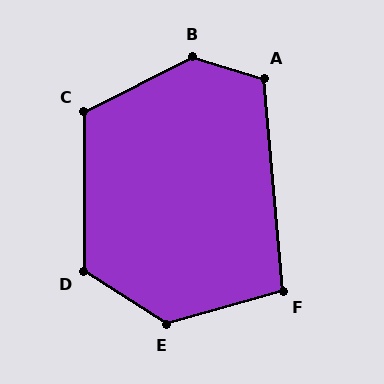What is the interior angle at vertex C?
Approximately 117 degrees (obtuse).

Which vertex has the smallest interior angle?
F, at approximately 101 degrees.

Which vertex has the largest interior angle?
B, at approximately 137 degrees.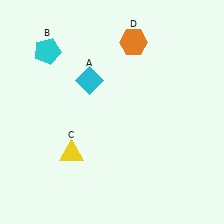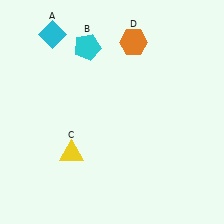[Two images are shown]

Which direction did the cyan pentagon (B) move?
The cyan pentagon (B) moved right.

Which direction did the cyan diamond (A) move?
The cyan diamond (A) moved up.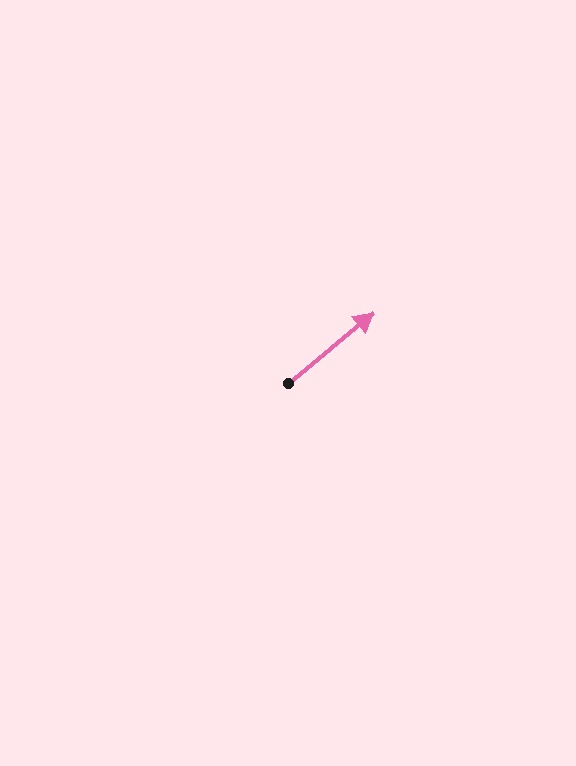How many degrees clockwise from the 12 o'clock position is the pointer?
Approximately 51 degrees.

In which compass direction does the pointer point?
Northeast.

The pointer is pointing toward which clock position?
Roughly 2 o'clock.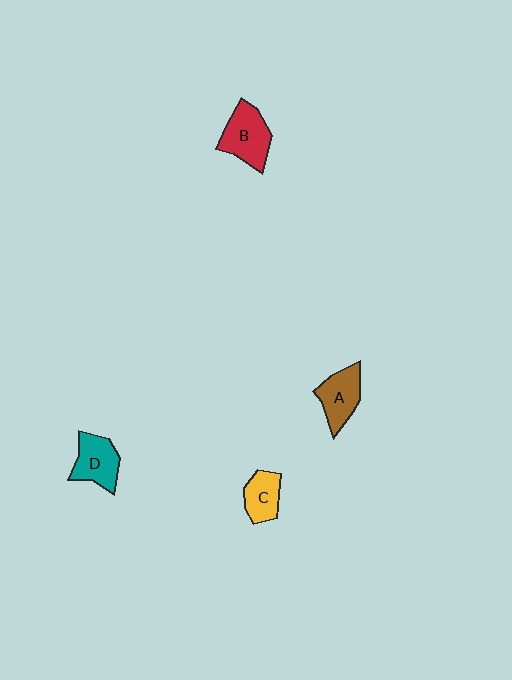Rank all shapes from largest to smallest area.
From largest to smallest: B (red), A (brown), D (teal), C (yellow).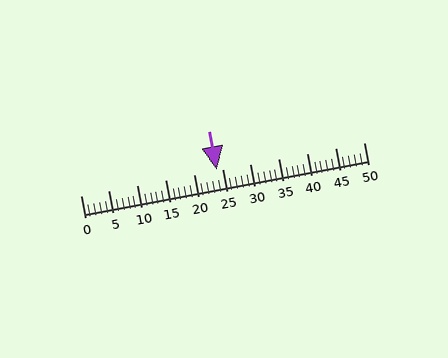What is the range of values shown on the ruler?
The ruler shows values from 0 to 50.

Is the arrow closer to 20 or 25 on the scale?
The arrow is closer to 25.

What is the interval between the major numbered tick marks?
The major tick marks are spaced 5 units apart.